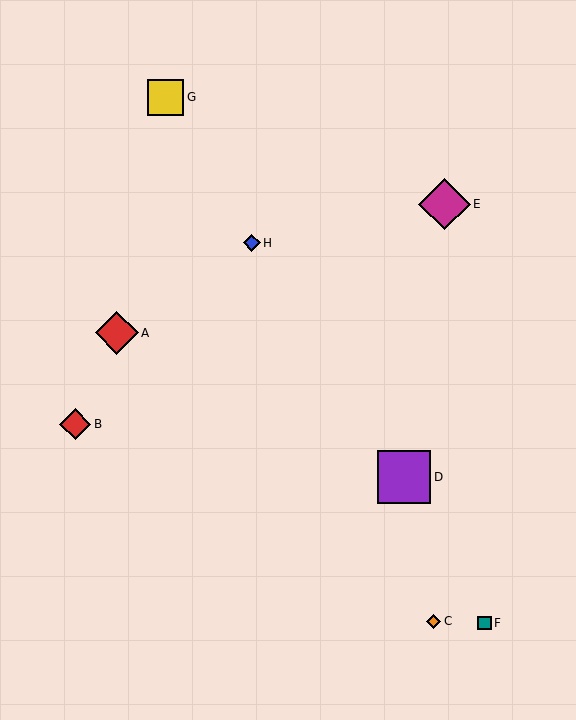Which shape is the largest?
The purple square (labeled D) is the largest.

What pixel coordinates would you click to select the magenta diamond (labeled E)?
Click at (445, 204) to select the magenta diamond E.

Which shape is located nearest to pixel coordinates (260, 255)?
The blue diamond (labeled H) at (252, 243) is nearest to that location.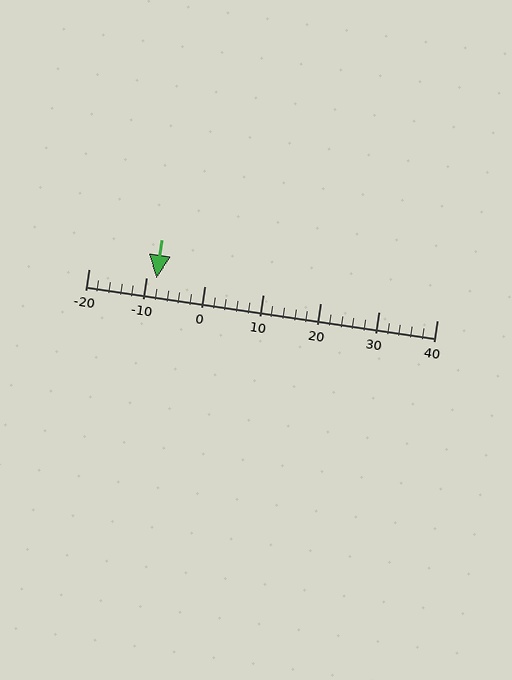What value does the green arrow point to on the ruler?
The green arrow points to approximately -8.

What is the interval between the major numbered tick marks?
The major tick marks are spaced 10 units apart.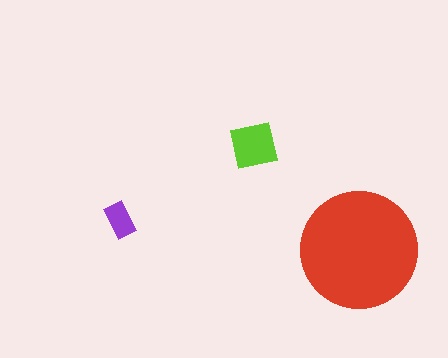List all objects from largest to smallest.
The red circle, the lime square, the purple rectangle.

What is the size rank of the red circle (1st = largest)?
1st.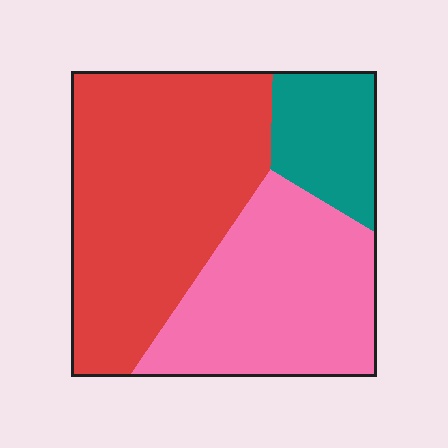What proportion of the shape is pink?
Pink takes up about three eighths (3/8) of the shape.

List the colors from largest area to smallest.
From largest to smallest: red, pink, teal.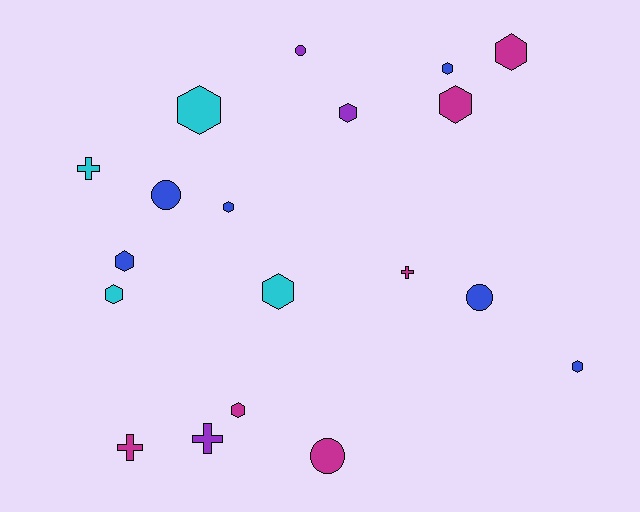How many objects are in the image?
There are 19 objects.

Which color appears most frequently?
Blue, with 6 objects.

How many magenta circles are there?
There is 1 magenta circle.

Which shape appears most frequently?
Hexagon, with 11 objects.